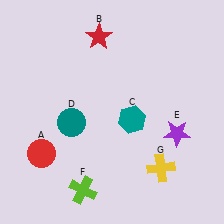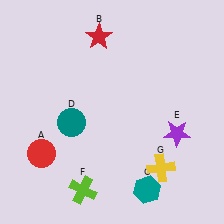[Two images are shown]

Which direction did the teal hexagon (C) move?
The teal hexagon (C) moved down.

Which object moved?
The teal hexagon (C) moved down.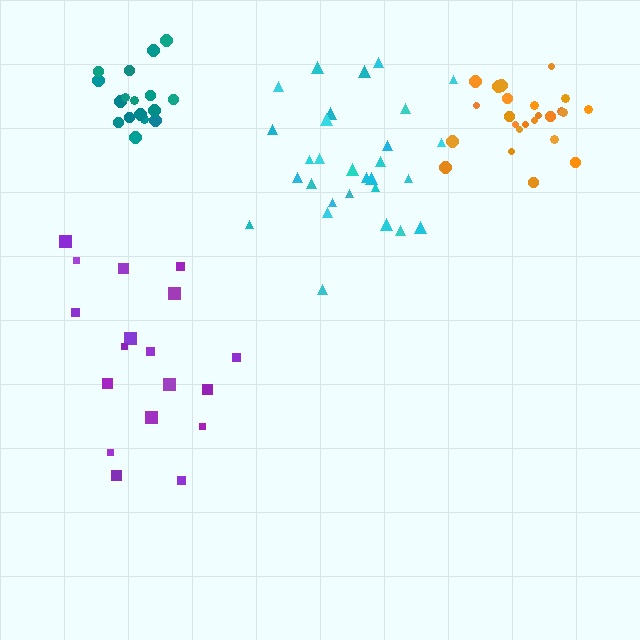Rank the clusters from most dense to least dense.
orange, teal, cyan, purple.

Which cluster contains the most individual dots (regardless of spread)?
Cyan (29).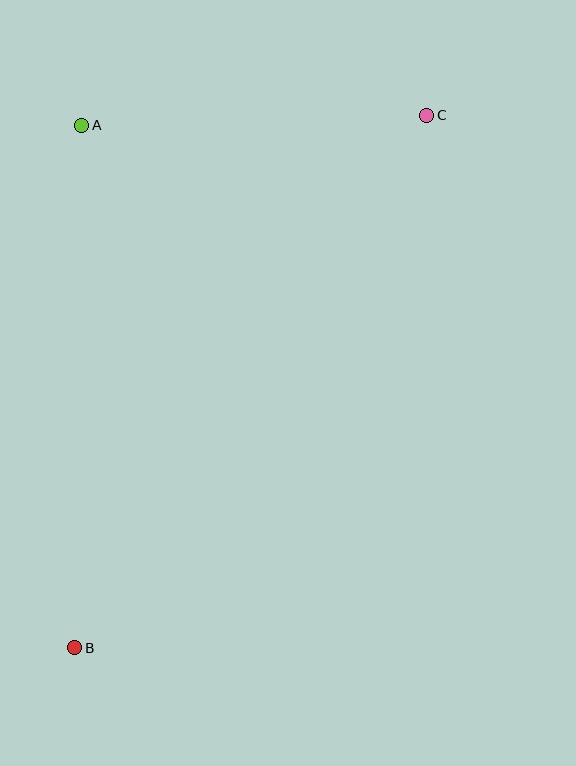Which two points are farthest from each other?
Points B and C are farthest from each other.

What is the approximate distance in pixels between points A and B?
The distance between A and B is approximately 522 pixels.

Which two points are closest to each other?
Points A and C are closest to each other.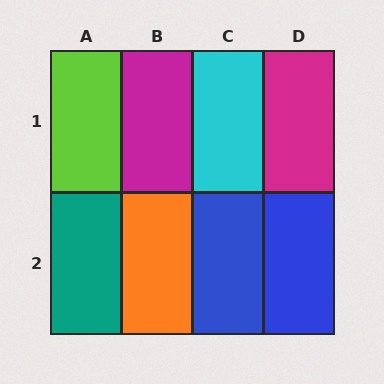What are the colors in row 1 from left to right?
Lime, magenta, cyan, magenta.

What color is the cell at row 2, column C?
Blue.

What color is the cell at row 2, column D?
Blue.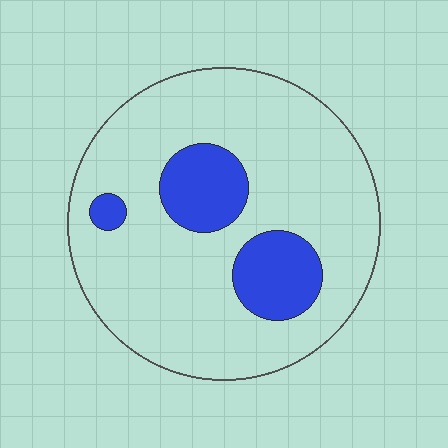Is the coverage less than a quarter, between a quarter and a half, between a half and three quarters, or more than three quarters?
Less than a quarter.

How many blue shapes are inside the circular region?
3.